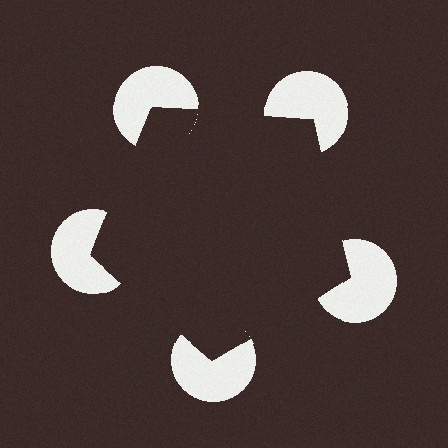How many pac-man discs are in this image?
There are 5 — one at each vertex of the illusory pentagon.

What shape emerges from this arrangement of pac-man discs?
An illusory pentagon — its edges are inferred from the aligned wedge cuts in the pac-man discs, not physically drawn.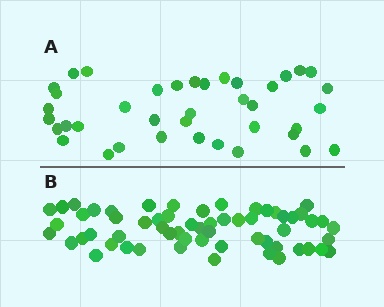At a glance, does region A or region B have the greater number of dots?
Region B (the bottom region) has more dots.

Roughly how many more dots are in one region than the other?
Region B has approximately 20 more dots than region A.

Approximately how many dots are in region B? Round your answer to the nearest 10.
About 60 dots.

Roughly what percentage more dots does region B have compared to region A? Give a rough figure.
About 55% more.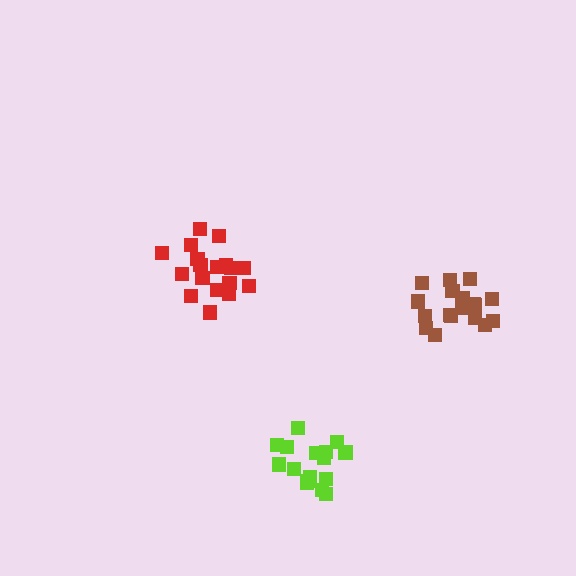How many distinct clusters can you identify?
There are 3 distinct clusters.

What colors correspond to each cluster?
The clusters are colored: brown, lime, red.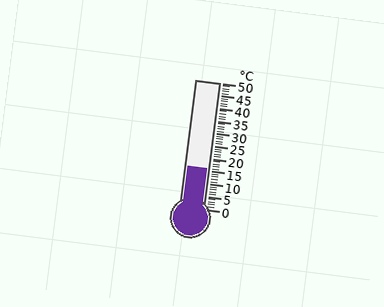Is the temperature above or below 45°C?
The temperature is below 45°C.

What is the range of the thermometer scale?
The thermometer scale ranges from 0°C to 50°C.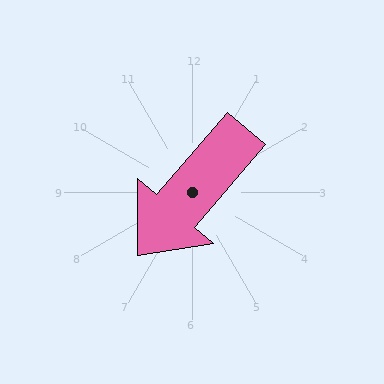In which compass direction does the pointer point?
Southwest.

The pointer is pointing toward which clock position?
Roughly 7 o'clock.